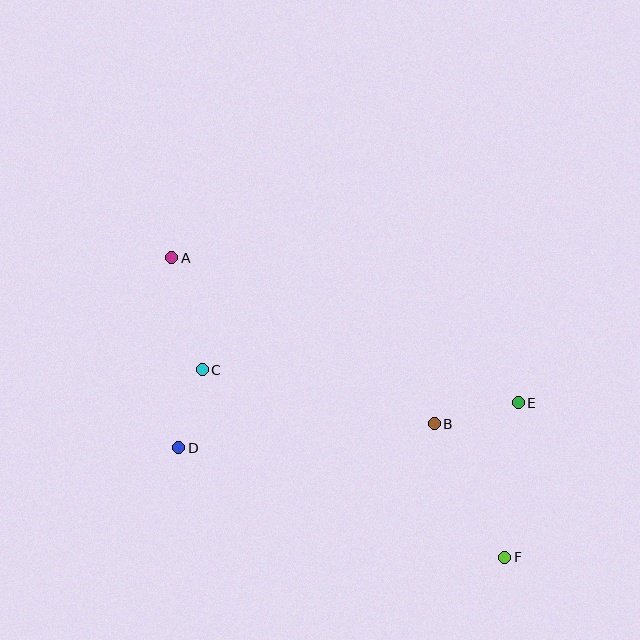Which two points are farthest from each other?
Points A and F are farthest from each other.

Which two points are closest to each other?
Points C and D are closest to each other.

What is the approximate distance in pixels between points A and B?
The distance between A and B is approximately 310 pixels.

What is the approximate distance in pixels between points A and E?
The distance between A and E is approximately 375 pixels.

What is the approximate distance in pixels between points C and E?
The distance between C and E is approximately 317 pixels.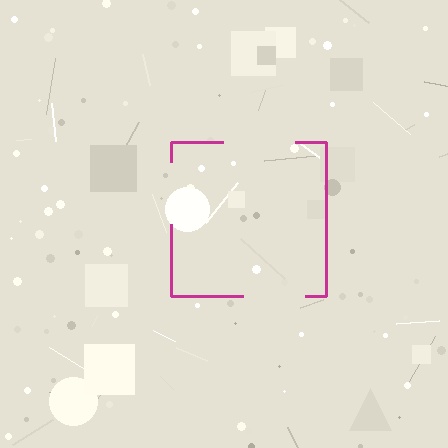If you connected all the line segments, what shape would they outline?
They would outline a square.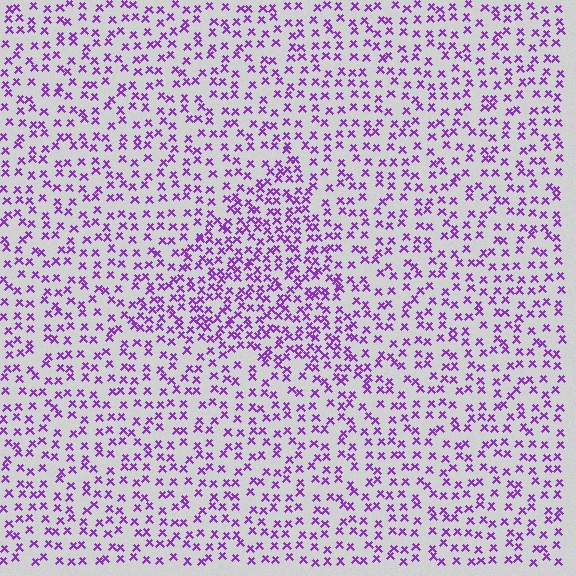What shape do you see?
I see a triangle.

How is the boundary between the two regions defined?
The boundary is defined by a change in element density (approximately 1.7x ratio). All elements are the same color, size, and shape.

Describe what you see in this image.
The image contains small purple elements arranged at two different densities. A triangle-shaped region is visible where the elements are more densely packed than the surrounding area.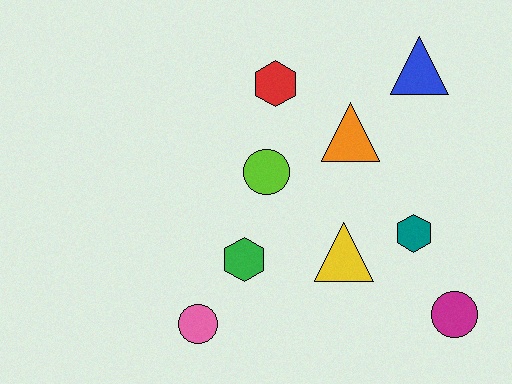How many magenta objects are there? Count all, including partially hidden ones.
There is 1 magenta object.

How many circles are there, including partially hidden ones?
There are 3 circles.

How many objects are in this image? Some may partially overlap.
There are 9 objects.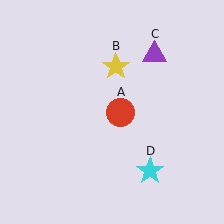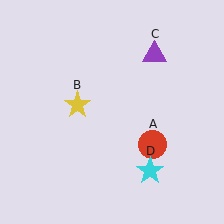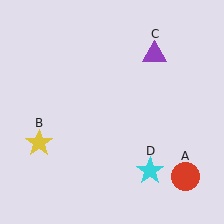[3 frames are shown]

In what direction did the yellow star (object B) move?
The yellow star (object B) moved down and to the left.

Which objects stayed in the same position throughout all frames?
Purple triangle (object C) and cyan star (object D) remained stationary.